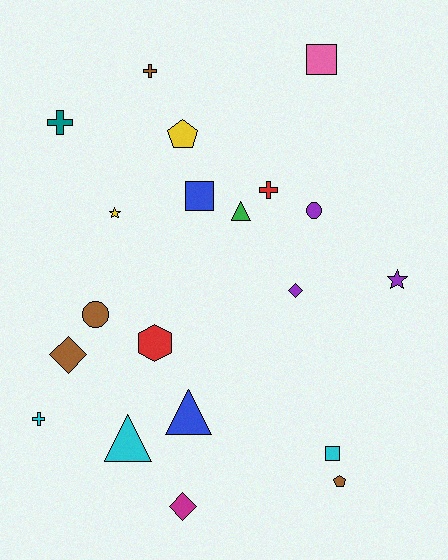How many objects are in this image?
There are 20 objects.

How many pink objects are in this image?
There is 1 pink object.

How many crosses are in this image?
There are 4 crosses.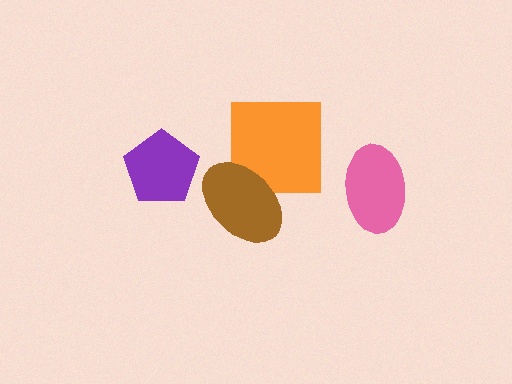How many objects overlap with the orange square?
1 object overlaps with the orange square.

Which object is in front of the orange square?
The brown ellipse is in front of the orange square.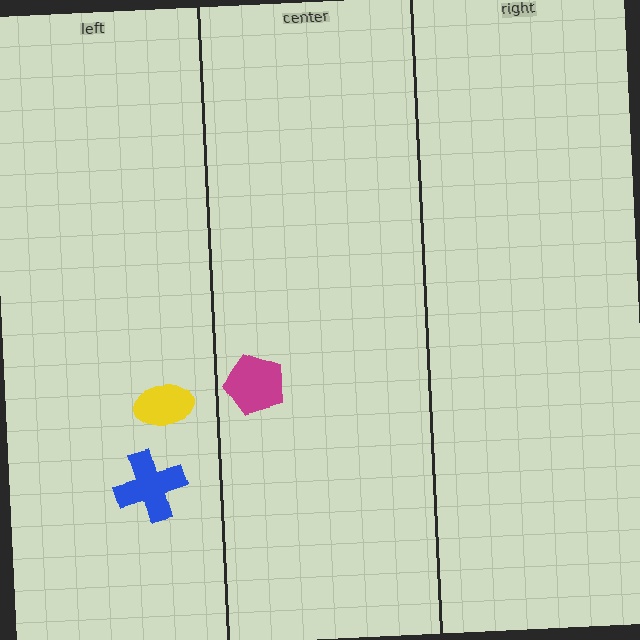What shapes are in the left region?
The yellow ellipse, the blue cross.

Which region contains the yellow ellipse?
The left region.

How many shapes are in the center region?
1.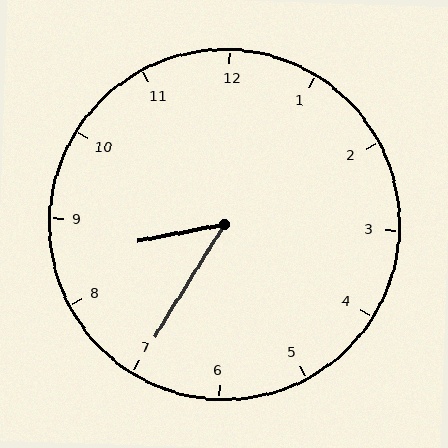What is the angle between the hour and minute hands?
Approximately 48 degrees.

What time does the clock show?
8:35.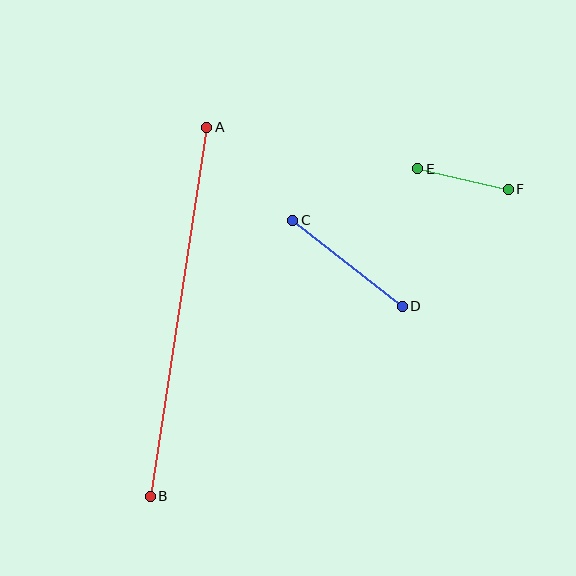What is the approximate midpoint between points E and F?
The midpoint is at approximately (463, 179) pixels.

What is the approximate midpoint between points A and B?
The midpoint is at approximately (179, 312) pixels.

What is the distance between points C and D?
The distance is approximately 139 pixels.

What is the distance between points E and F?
The distance is approximately 93 pixels.